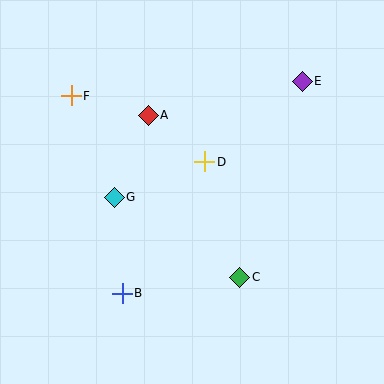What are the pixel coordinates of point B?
Point B is at (122, 293).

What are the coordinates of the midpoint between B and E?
The midpoint between B and E is at (212, 187).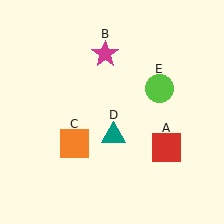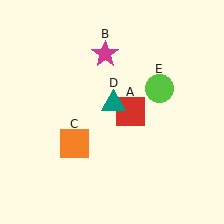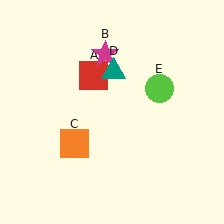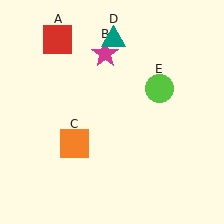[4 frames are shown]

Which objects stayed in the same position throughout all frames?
Magenta star (object B) and orange square (object C) and lime circle (object E) remained stationary.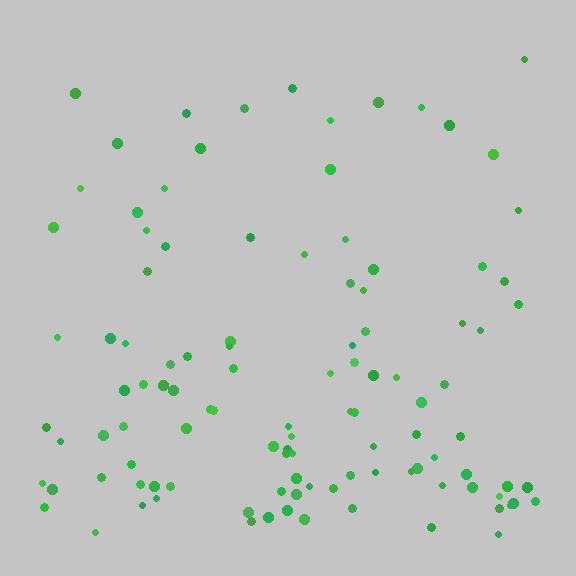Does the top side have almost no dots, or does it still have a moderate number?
Still a moderate number, just noticeably fewer than the bottom.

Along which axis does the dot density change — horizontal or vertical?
Vertical.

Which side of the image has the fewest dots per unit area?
The top.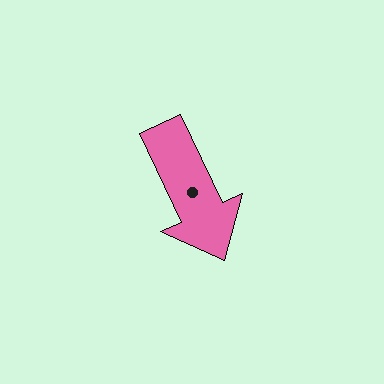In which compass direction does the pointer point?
Southeast.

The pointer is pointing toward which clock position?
Roughly 5 o'clock.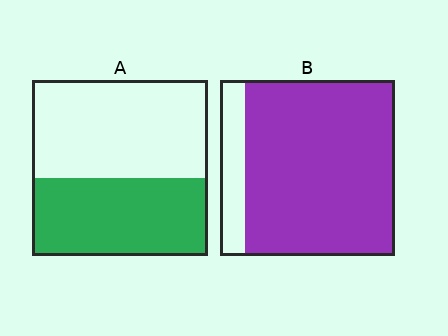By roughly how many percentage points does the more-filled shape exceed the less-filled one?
By roughly 40 percentage points (B over A).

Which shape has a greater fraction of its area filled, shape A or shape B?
Shape B.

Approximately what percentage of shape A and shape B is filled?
A is approximately 45% and B is approximately 85%.